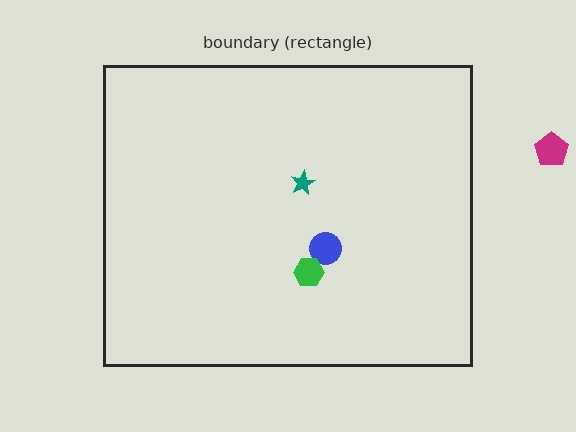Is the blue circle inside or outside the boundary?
Inside.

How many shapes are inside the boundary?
3 inside, 1 outside.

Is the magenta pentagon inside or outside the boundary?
Outside.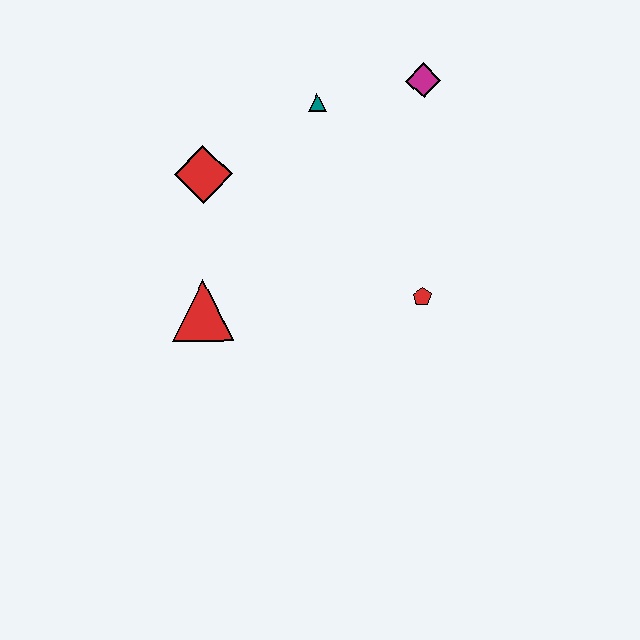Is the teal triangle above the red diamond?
Yes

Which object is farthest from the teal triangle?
The red triangle is farthest from the teal triangle.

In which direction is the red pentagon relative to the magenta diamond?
The red pentagon is below the magenta diamond.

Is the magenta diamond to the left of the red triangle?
No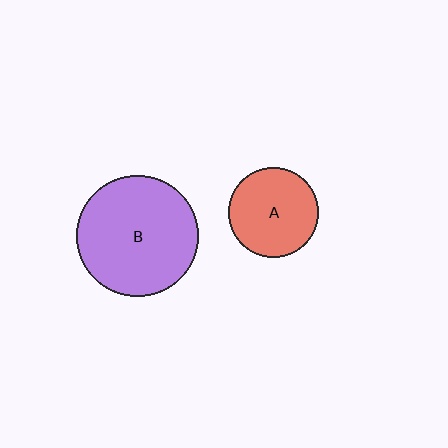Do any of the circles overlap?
No, none of the circles overlap.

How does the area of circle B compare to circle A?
Approximately 1.8 times.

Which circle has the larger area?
Circle B (purple).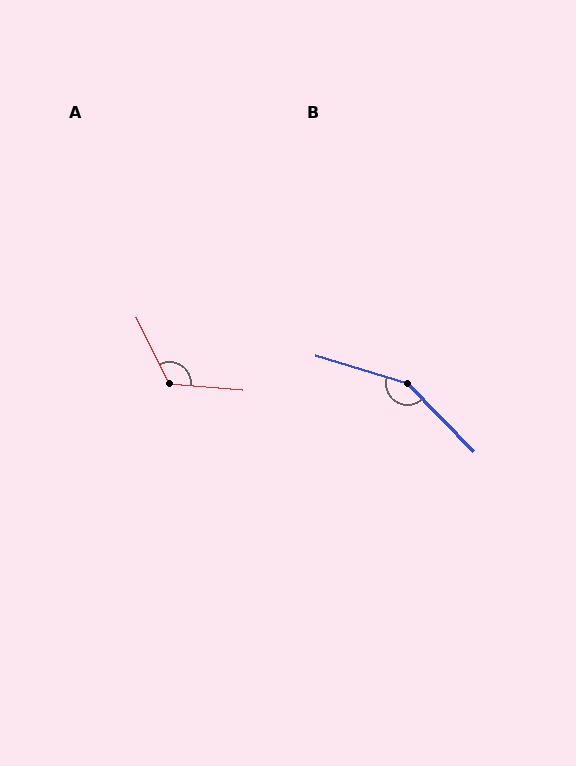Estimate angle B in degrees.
Approximately 151 degrees.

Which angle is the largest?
B, at approximately 151 degrees.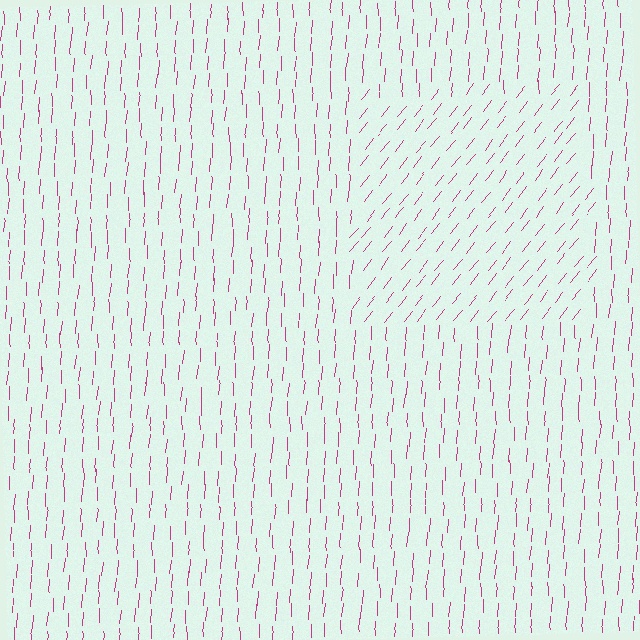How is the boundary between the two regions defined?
The boundary is defined purely by a change in line orientation (approximately 34 degrees difference). All lines are the same color and thickness.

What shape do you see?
I see a rectangle.